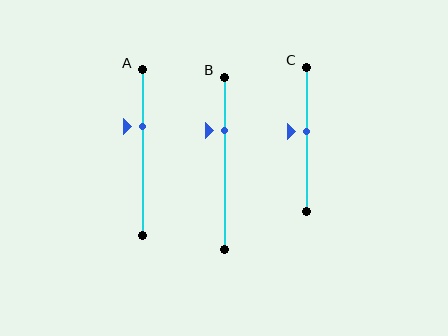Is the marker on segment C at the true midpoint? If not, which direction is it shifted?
No, the marker on segment C is shifted upward by about 5% of the segment length.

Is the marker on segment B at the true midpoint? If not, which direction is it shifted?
No, the marker on segment B is shifted upward by about 19% of the segment length.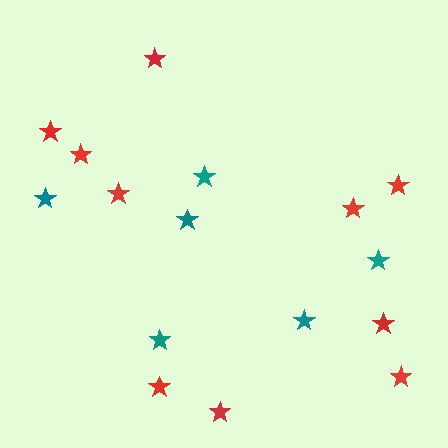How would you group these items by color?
There are 2 groups: one group of red stars (10) and one group of teal stars (6).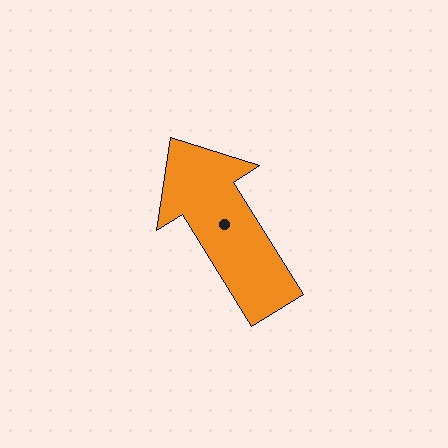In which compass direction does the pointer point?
Northwest.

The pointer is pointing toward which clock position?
Roughly 11 o'clock.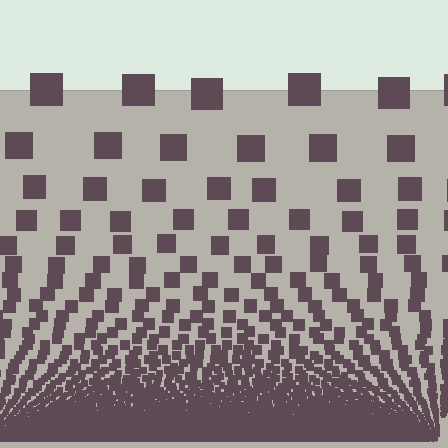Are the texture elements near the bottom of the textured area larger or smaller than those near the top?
Smaller. The gradient is inverted — elements near the bottom are smaller and denser.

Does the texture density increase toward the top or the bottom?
Density increases toward the bottom.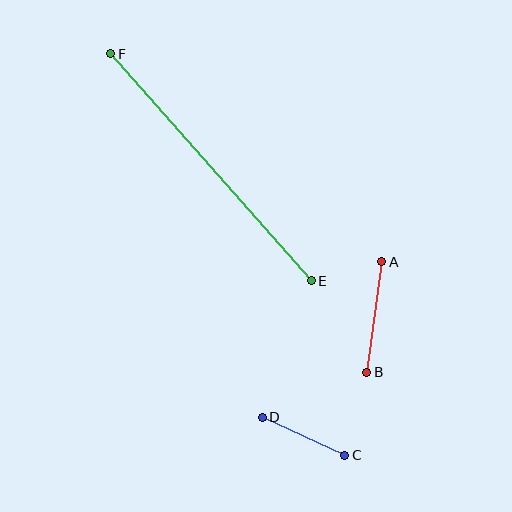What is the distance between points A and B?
The distance is approximately 111 pixels.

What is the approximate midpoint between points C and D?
The midpoint is at approximately (303, 436) pixels.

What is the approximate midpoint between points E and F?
The midpoint is at approximately (211, 167) pixels.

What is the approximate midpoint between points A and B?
The midpoint is at approximately (374, 317) pixels.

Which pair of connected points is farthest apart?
Points E and F are farthest apart.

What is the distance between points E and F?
The distance is approximately 303 pixels.